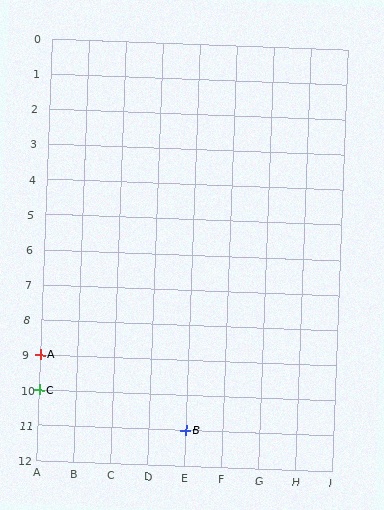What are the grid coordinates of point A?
Point A is at grid coordinates (A, 9).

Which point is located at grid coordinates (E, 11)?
Point B is at (E, 11).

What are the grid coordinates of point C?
Point C is at grid coordinates (A, 10).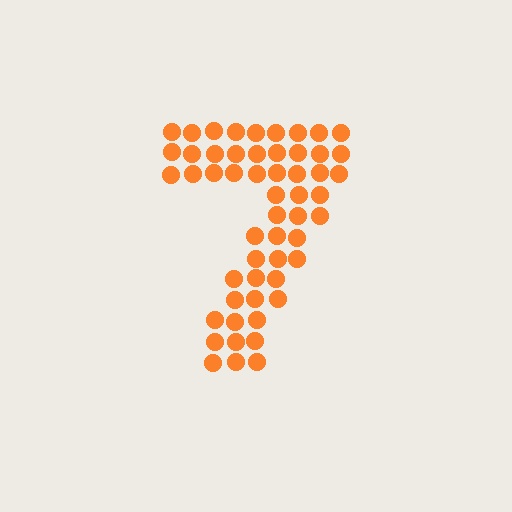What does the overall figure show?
The overall figure shows the digit 7.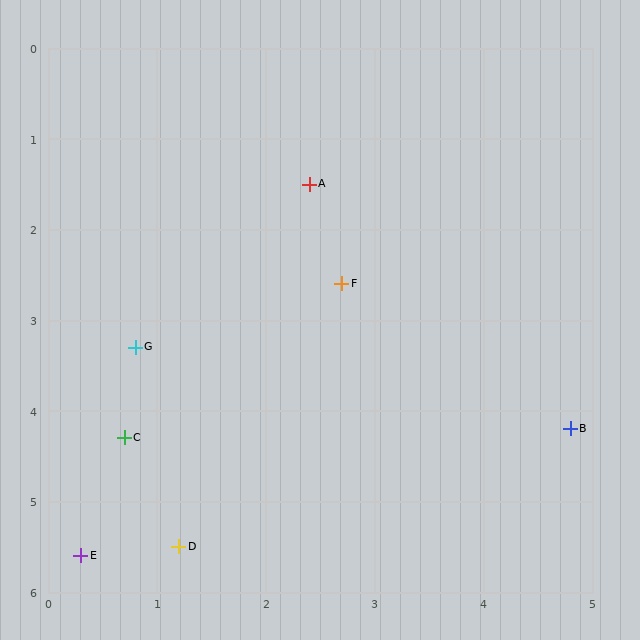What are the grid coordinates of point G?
Point G is at approximately (0.8, 3.3).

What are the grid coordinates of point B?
Point B is at approximately (4.8, 4.2).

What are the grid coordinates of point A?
Point A is at approximately (2.4, 1.5).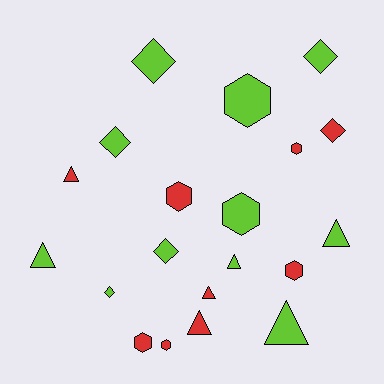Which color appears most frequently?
Lime, with 11 objects.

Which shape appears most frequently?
Triangle, with 7 objects.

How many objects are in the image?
There are 20 objects.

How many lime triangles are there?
There are 4 lime triangles.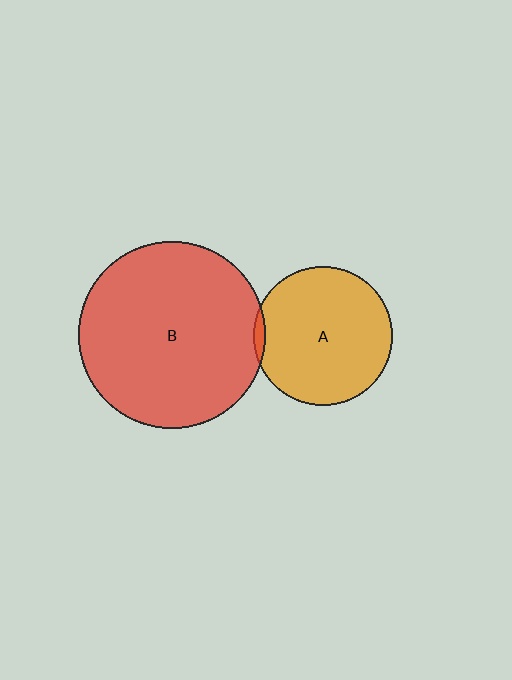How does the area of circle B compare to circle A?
Approximately 1.8 times.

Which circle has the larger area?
Circle B (red).